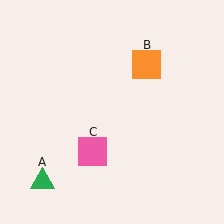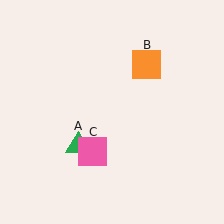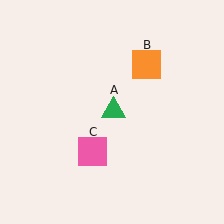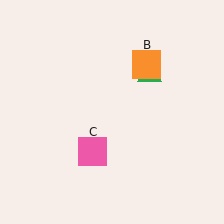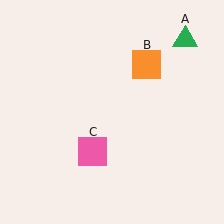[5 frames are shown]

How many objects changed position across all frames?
1 object changed position: green triangle (object A).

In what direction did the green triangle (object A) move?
The green triangle (object A) moved up and to the right.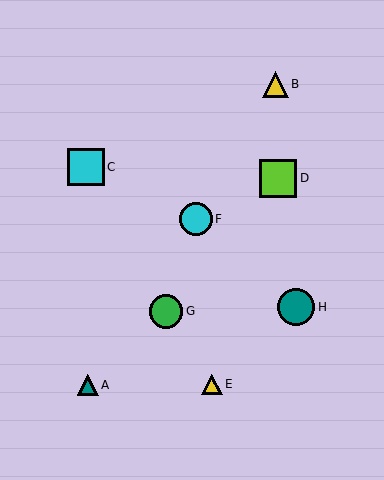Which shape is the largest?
The lime square (labeled D) is the largest.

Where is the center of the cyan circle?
The center of the cyan circle is at (196, 219).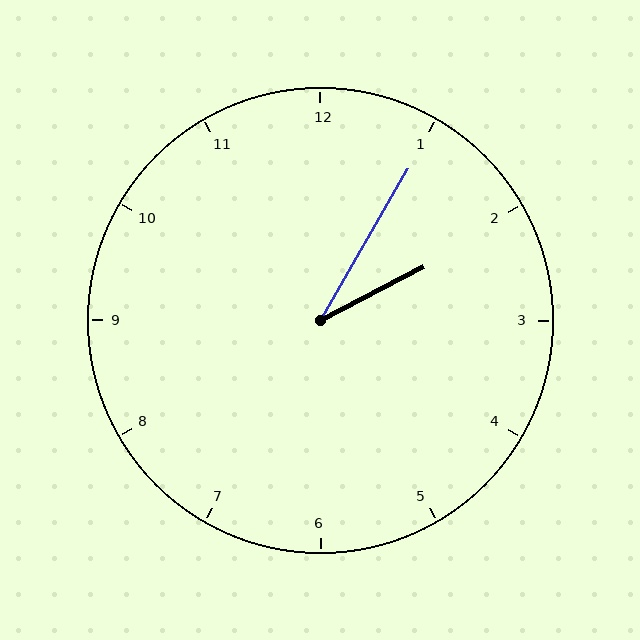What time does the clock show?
2:05.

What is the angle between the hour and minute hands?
Approximately 32 degrees.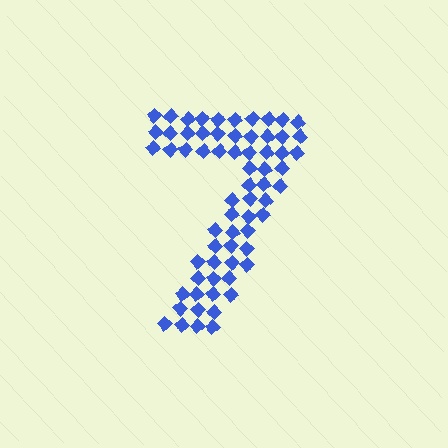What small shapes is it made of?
It is made of small diamonds.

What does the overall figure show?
The overall figure shows the digit 7.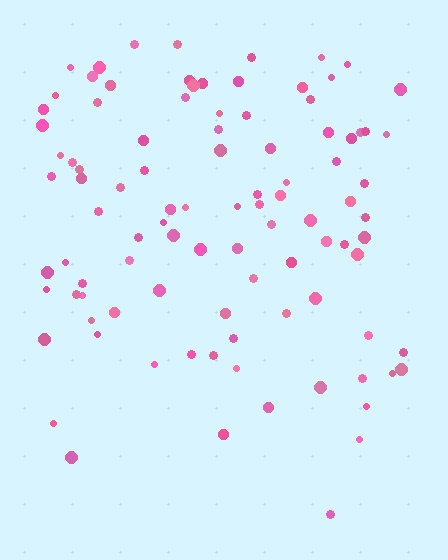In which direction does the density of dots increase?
From bottom to top, with the top side densest.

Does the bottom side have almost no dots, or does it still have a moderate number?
Still a moderate number, just noticeably fewer than the top.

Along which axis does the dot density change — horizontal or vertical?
Vertical.